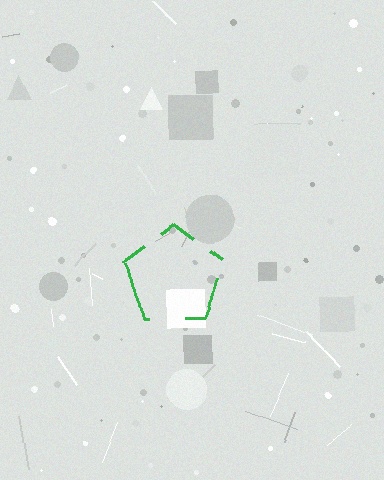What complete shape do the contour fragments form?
The contour fragments form a pentagon.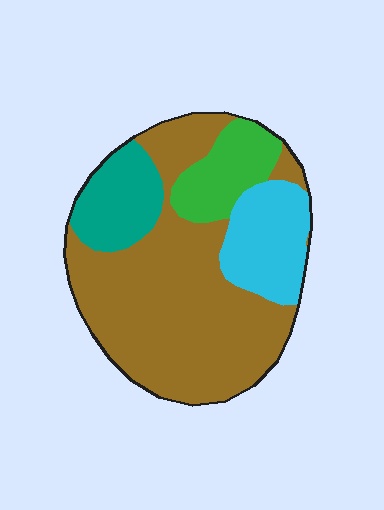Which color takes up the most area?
Brown, at roughly 60%.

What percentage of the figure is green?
Green covers about 10% of the figure.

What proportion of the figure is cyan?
Cyan covers roughly 15% of the figure.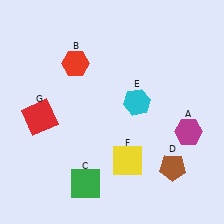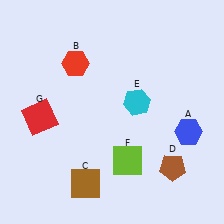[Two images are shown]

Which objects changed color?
A changed from magenta to blue. C changed from green to brown. F changed from yellow to lime.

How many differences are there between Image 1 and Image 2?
There are 3 differences between the two images.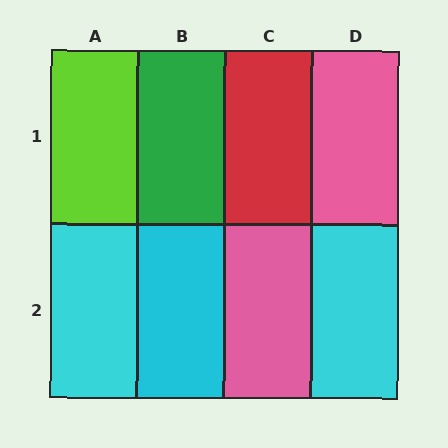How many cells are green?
1 cell is green.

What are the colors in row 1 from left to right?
Lime, green, red, pink.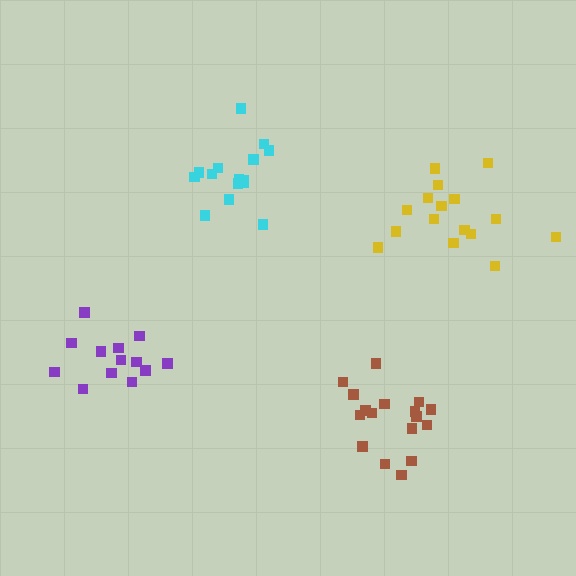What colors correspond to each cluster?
The clusters are colored: brown, cyan, yellow, purple.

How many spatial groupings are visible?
There are 4 spatial groupings.